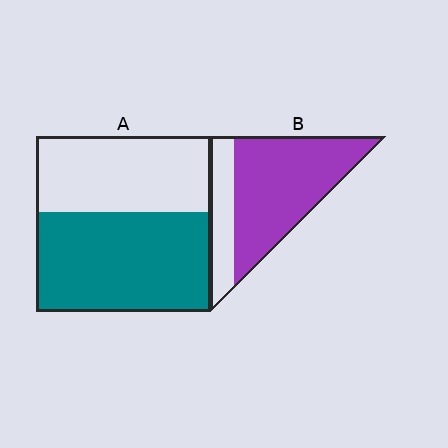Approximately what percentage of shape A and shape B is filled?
A is approximately 55% and B is approximately 75%.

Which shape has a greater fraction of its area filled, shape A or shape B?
Shape B.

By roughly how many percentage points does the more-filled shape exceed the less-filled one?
By roughly 20 percentage points (B over A).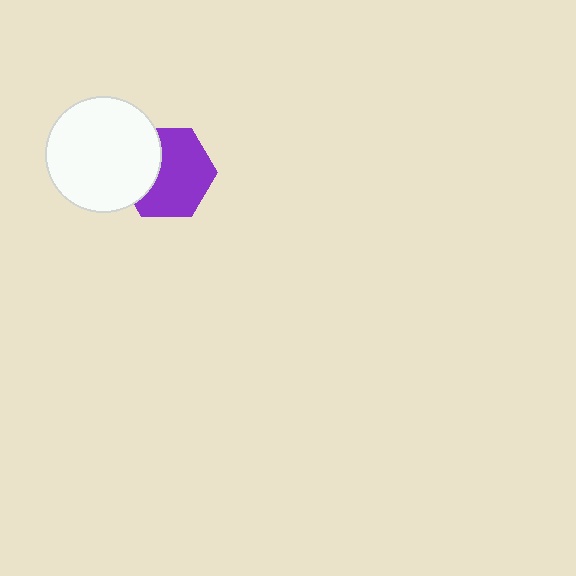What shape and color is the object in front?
The object in front is a white circle.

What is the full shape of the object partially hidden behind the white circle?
The partially hidden object is a purple hexagon.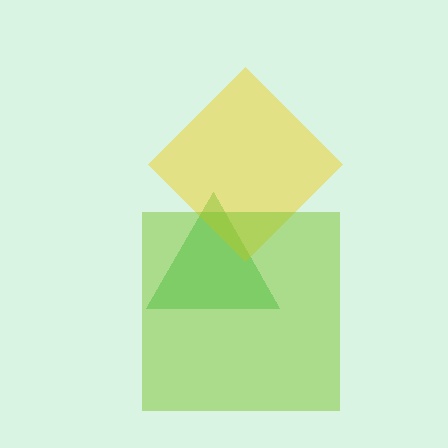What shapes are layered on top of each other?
The layered shapes are: a green triangle, a yellow diamond, a lime square.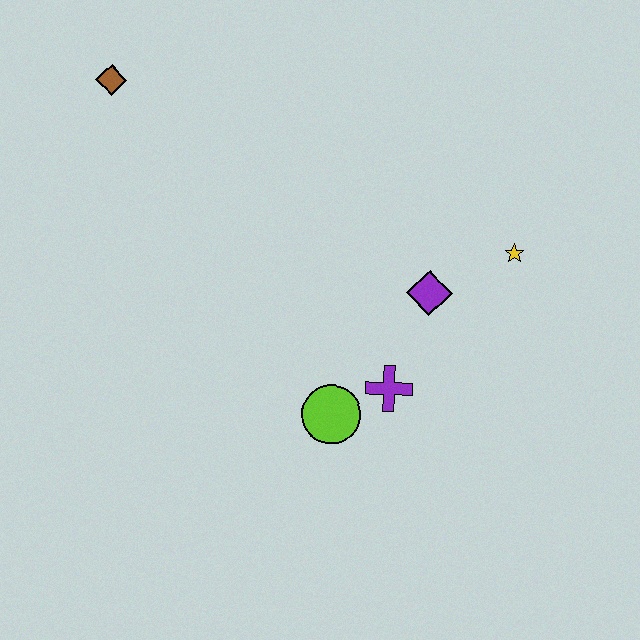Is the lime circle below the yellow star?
Yes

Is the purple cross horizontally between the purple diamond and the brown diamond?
Yes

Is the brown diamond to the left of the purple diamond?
Yes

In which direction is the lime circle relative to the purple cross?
The lime circle is to the left of the purple cross.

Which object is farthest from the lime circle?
The brown diamond is farthest from the lime circle.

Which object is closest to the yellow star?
The purple diamond is closest to the yellow star.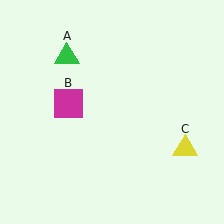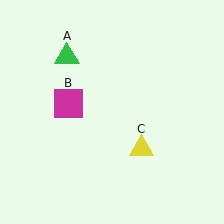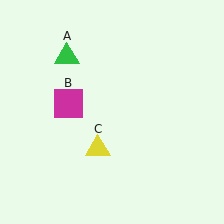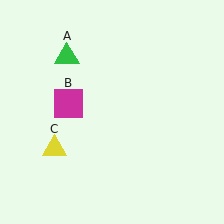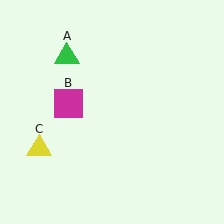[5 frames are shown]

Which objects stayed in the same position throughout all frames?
Green triangle (object A) and magenta square (object B) remained stationary.